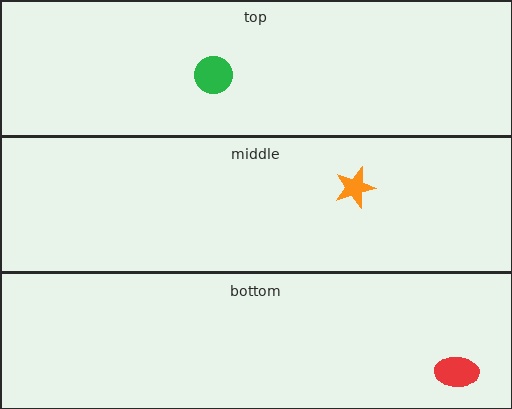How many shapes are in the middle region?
1.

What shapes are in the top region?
The green circle.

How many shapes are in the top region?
1.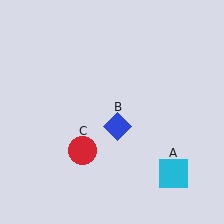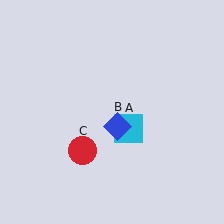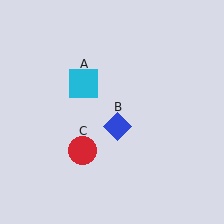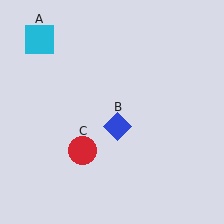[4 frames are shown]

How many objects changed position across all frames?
1 object changed position: cyan square (object A).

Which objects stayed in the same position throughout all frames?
Blue diamond (object B) and red circle (object C) remained stationary.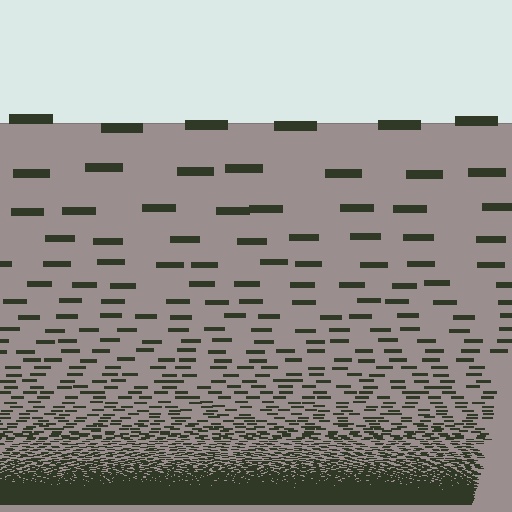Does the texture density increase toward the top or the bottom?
Density increases toward the bottom.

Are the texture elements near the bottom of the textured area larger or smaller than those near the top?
Smaller. The gradient is inverted — elements near the bottom are smaller and denser.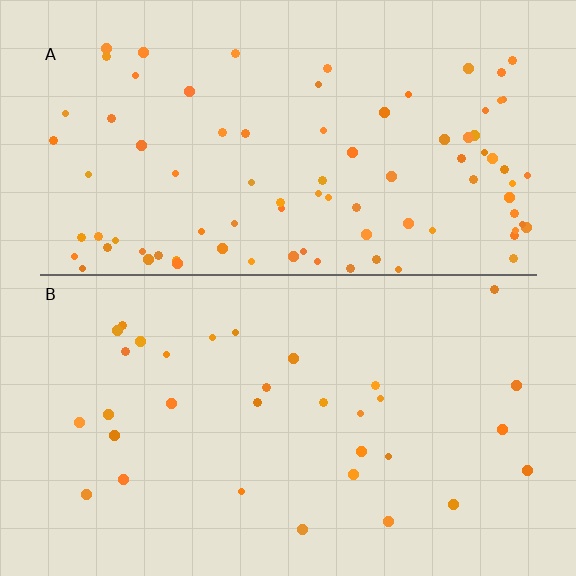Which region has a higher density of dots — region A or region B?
A (the top).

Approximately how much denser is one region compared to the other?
Approximately 2.7× — region A over region B.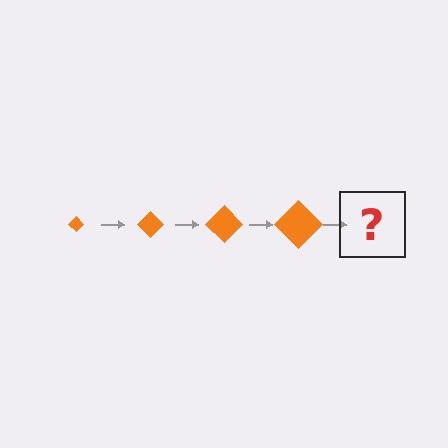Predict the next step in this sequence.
The next step is an orange diamond, larger than the previous one.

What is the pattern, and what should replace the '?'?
The pattern is that the diamond gets progressively larger each step. The '?' should be an orange diamond, larger than the previous one.